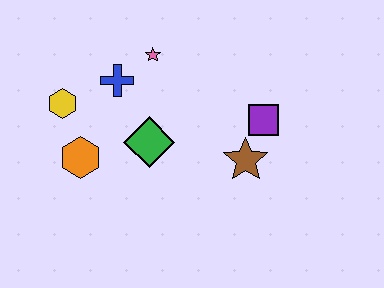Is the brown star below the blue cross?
Yes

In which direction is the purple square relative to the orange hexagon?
The purple square is to the right of the orange hexagon.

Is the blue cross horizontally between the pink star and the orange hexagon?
Yes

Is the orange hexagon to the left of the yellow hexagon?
No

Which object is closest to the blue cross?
The pink star is closest to the blue cross.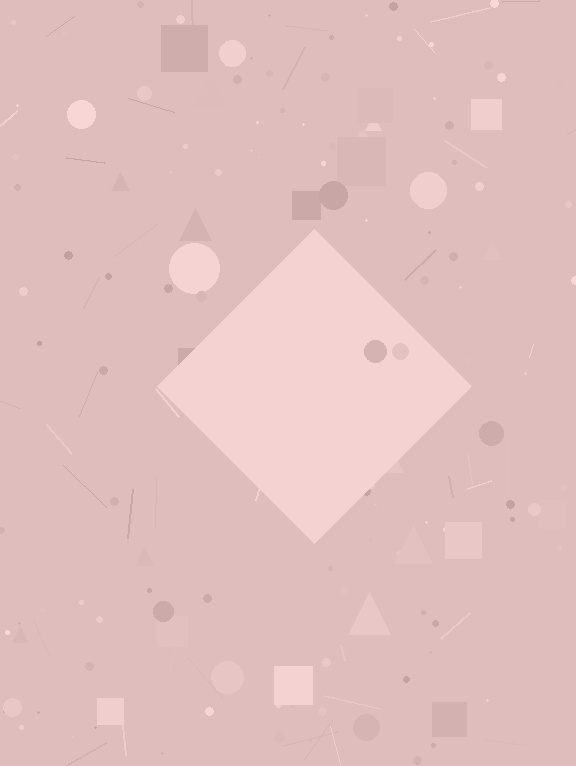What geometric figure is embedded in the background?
A diamond is embedded in the background.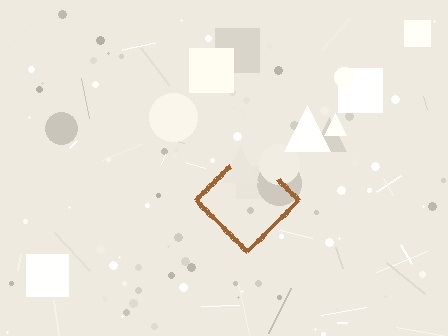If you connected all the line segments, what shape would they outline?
They would outline a diamond.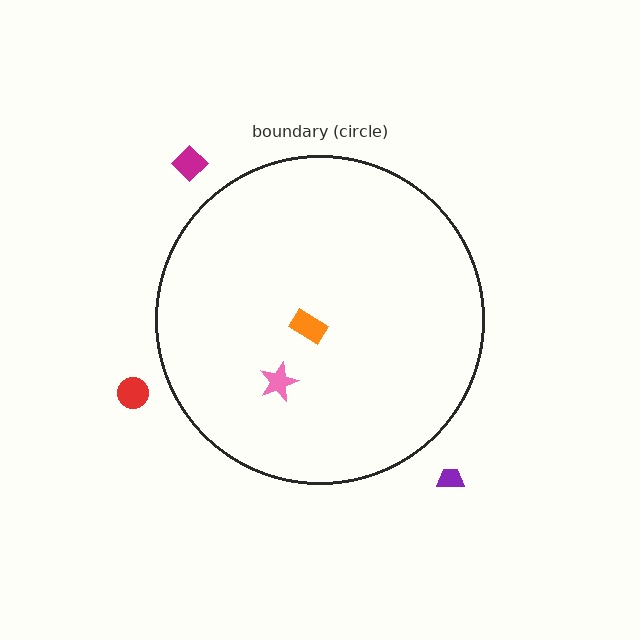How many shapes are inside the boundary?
2 inside, 3 outside.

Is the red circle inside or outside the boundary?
Outside.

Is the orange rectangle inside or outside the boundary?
Inside.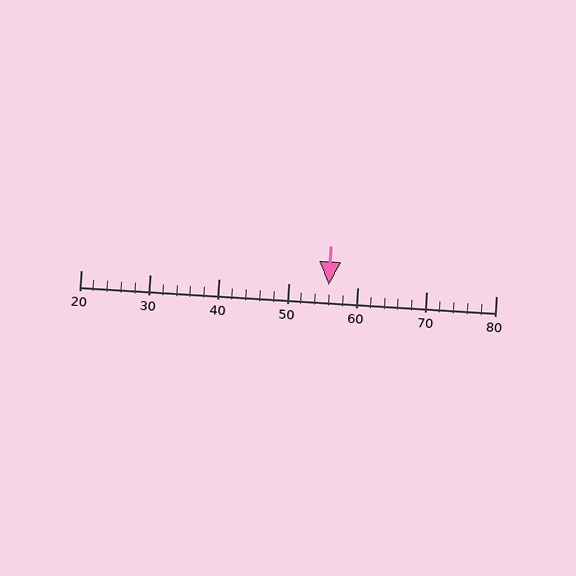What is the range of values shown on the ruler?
The ruler shows values from 20 to 80.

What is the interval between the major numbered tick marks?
The major tick marks are spaced 10 units apart.